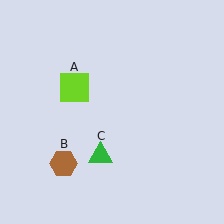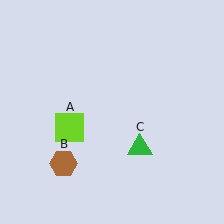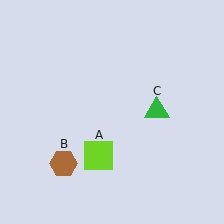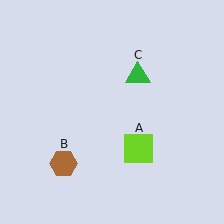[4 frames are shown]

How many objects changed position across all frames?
2 objects changed position: lime square (object A), green triangle (object C).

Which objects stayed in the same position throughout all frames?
Brown hexagon (object B) remained stationary.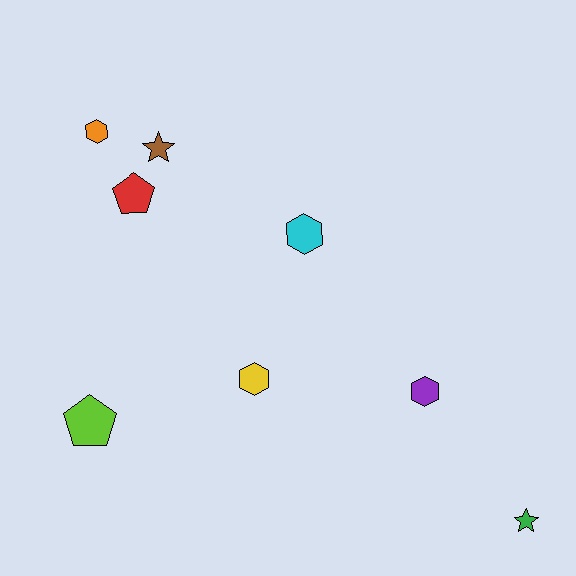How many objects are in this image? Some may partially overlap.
There are 8 objects.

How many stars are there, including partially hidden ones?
There are 2 stars.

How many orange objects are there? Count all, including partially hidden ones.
There is 1 orange object.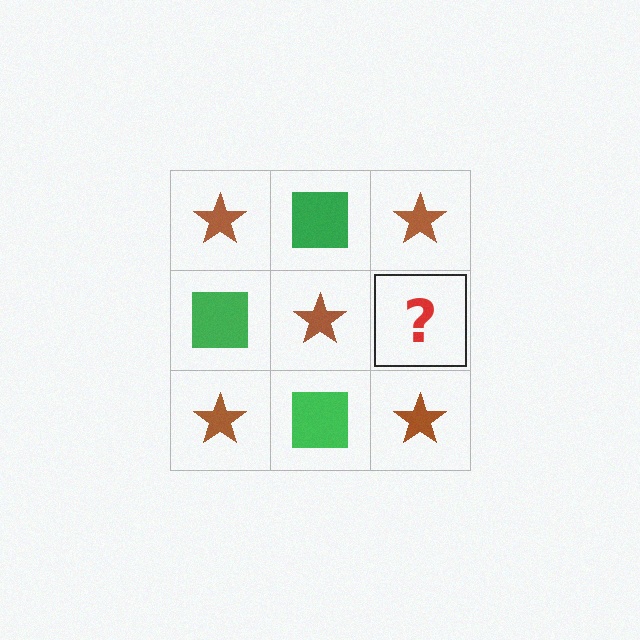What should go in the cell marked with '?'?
The missing cell should contain a green square.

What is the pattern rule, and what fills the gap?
The rule is that it alternates brown star and green square in a checkerboard pattern. The gap should be filled with a green square.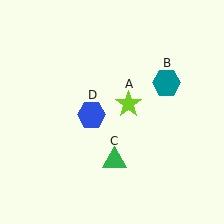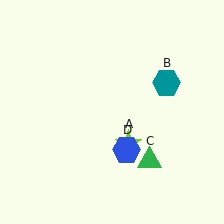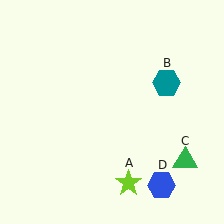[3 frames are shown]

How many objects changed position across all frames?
3 objects changed position: lime star (object A), green triangle (object C), blue hexagon (object D).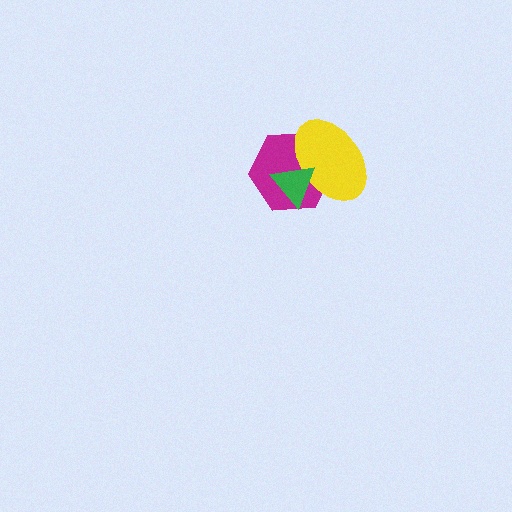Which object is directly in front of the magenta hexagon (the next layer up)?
The yellow ellipse is directly in front of the magenta hexagon.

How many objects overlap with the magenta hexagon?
2 objects overlap with the magenta hexagon.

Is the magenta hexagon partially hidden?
Yes, it is partially covered by another shape.